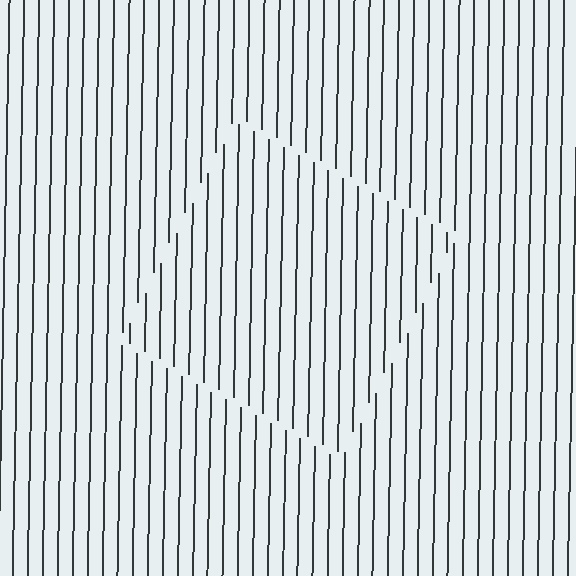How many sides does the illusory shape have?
4 sides — the line-ends trace a square.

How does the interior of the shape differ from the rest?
The interior of the shape contains the same grating, shifted by half a period — the contour is defined by the phase discontinuity where line-ends from the inner and outer gratings abut.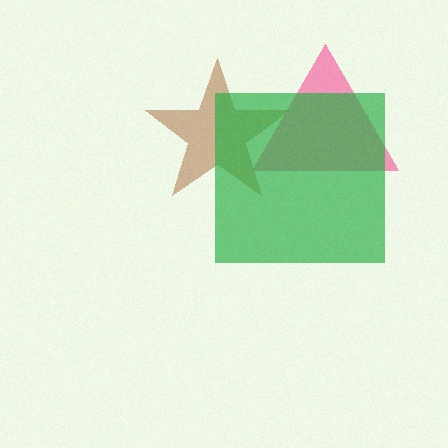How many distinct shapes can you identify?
There are 3 distinct shapes: a brown star, a pink triangle, a green square.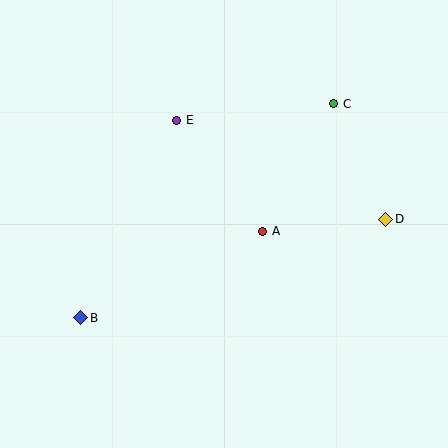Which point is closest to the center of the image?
Point A at (263, 231) is closest to the center.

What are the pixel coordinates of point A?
Point A is at (263, 231).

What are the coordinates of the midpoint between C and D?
The midpoint between C and D is at (360, 162).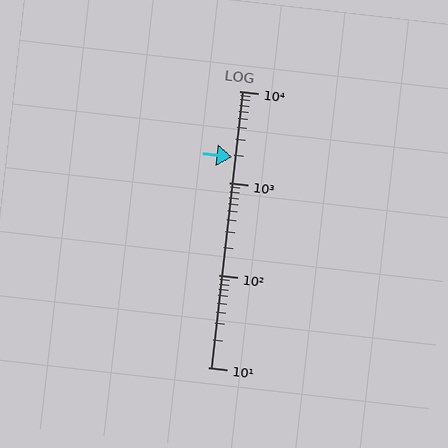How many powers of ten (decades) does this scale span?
The scale spans 3 decades, from 10 to 10000.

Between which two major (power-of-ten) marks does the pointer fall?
The pointer is between 1000 and 10000.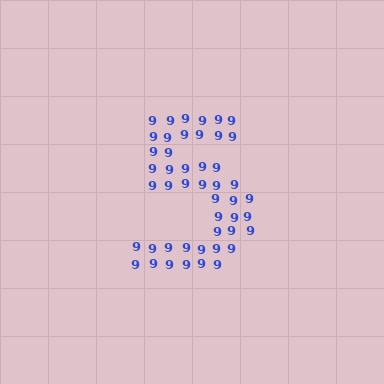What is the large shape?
The large shape is the digit 5.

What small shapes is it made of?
It is made of small digit 9's.